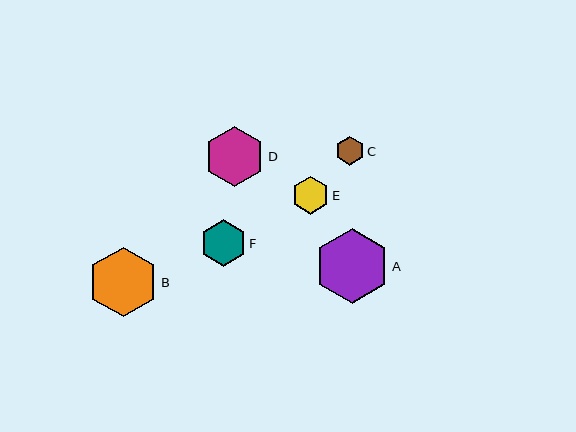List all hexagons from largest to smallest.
From largest to smallest: A, B, D, F, E, C.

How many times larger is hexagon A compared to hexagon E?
Hexagon A is approximately 2.0 times the size of hexagon E.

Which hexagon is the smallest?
Hexagon C is the smallest with a size of approximately 28 pixels.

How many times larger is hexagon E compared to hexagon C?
Hexagon E is approximately 1.3 times the size of hexagon C.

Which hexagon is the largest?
Hexagon A is the largest with a size of approximately 74 pixels.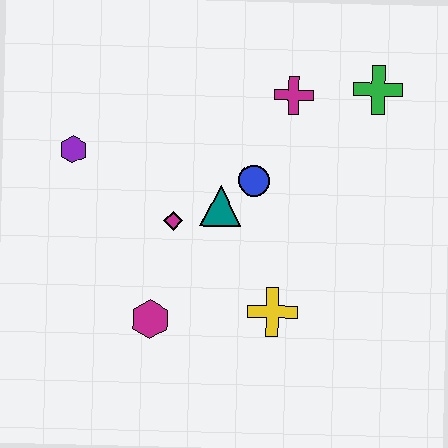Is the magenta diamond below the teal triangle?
Yes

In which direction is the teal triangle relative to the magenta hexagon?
The teal triangle is above the magenta hexagon.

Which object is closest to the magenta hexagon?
The magenta diamond is closest to the magenta hexagon.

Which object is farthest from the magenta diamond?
The green cross is farthest from the magenta diamond.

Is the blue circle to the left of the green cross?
Yes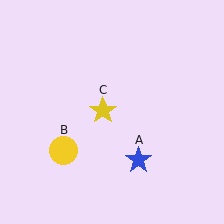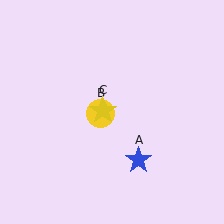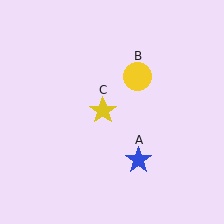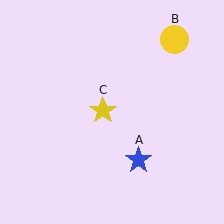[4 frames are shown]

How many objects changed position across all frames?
1 object changed position: yellow circle (object B).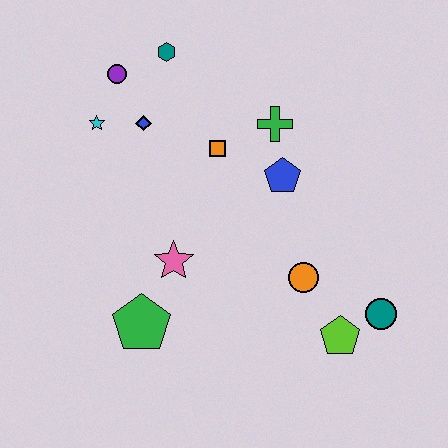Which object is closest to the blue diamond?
The cyan star is closest to the blue diamond.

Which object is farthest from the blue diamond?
The teal circle is farthest from the blue diamond.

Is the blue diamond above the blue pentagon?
Yes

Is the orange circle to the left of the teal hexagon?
No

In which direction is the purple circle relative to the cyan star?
The purple circle is above the cyan star.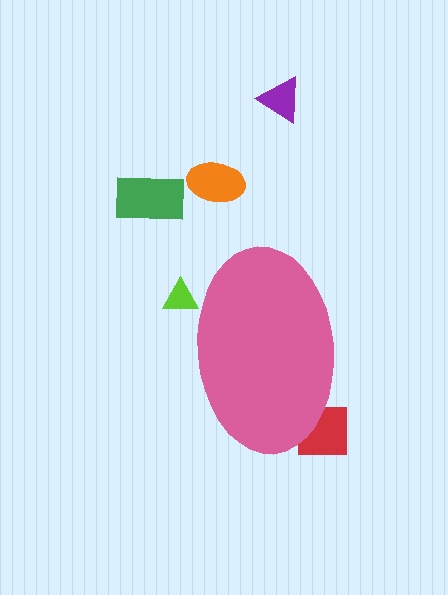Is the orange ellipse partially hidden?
No, the orange ellipse is fully visible.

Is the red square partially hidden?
Yes, the red square is partially hidden behind the pink ellipse.